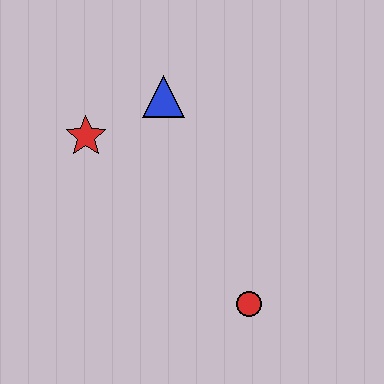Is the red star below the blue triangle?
Yes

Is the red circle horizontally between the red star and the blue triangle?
No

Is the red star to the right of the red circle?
No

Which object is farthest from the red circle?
The red star is farthest from the red circle.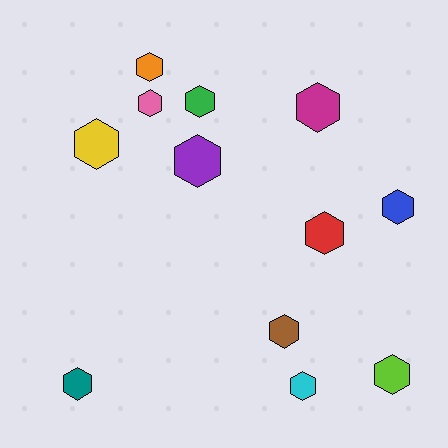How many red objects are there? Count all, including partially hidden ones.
There is 1 red object.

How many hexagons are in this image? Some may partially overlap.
There are 12 hexagons.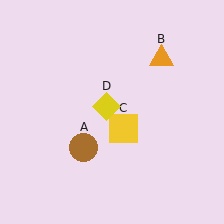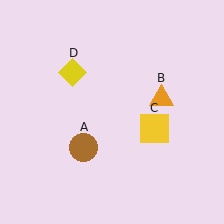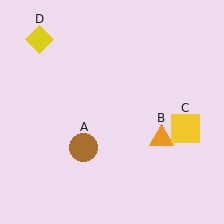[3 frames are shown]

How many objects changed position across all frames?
3 objects changed position: orange triangle (object B), yellow square (object C), yellow diamond (object D).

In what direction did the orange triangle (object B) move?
The orange triangle (object B) moved down.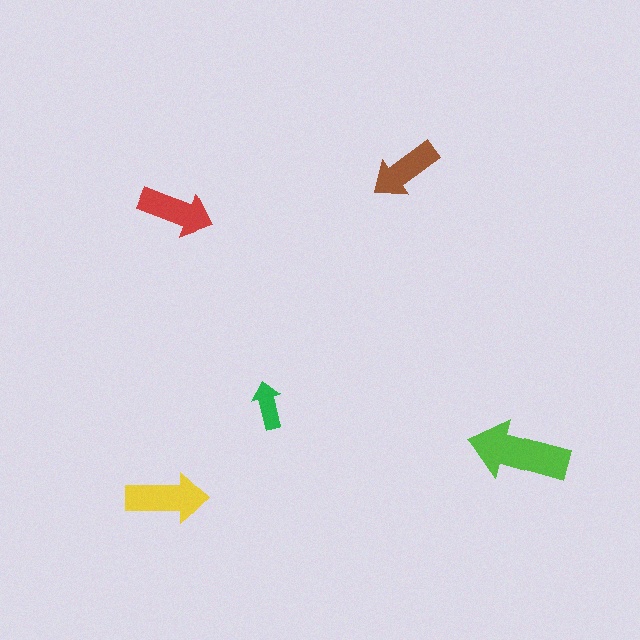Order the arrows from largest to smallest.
the lime one, the yellow one, the red one, the brown one, the green one.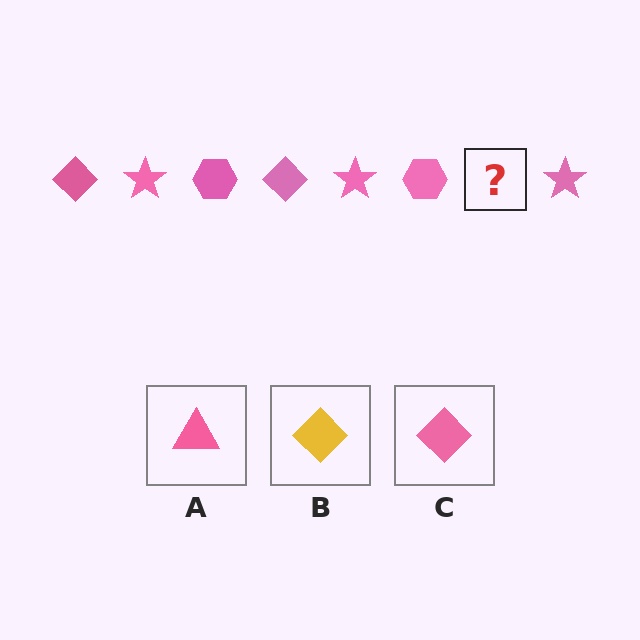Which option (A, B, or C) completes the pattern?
C.